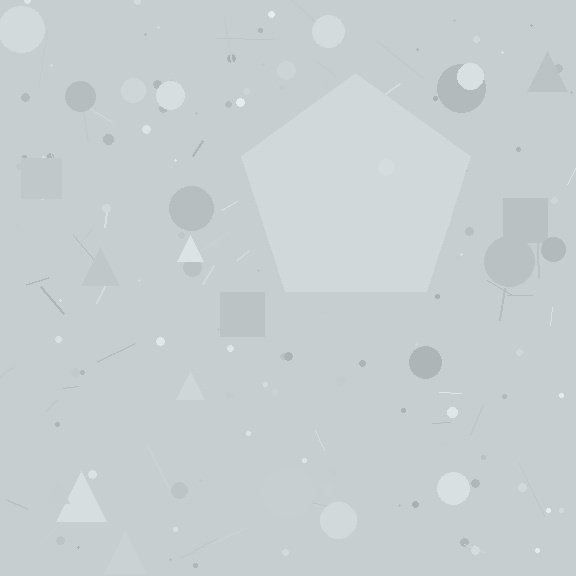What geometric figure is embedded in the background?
A pentagon is embedded in the background.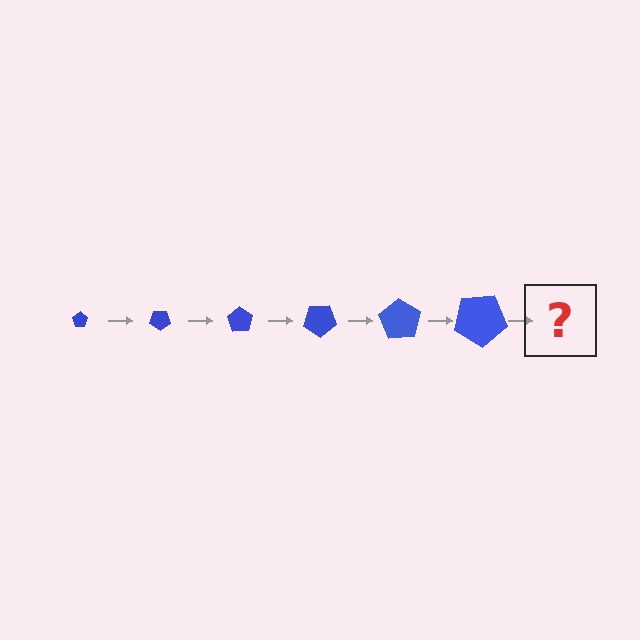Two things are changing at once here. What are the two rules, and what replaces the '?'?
The two rules are that the pentagon grows larger each step and it rotates 35 degrees each step. The '?' should be a pentagon, larger than the previous one and rotated 210 degrees from the start.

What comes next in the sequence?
The next element should be a pentagon, larger than the previous one and rotated 210 degrees from the start.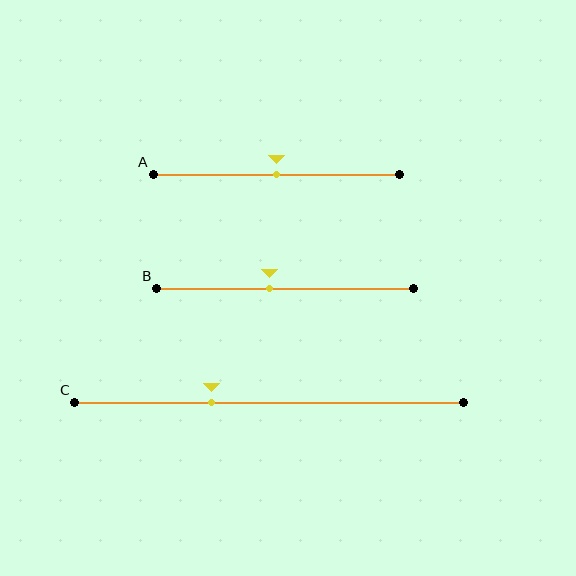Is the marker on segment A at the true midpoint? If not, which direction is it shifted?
Yes, the marker on segment A is at the true midpoint.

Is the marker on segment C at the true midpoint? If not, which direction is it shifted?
No, the marker on segment C is shifted to the left by about 15% of the segment length.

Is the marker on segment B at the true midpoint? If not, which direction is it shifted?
No, the marker on segment B is shifted to the left by about 6% of the segment length.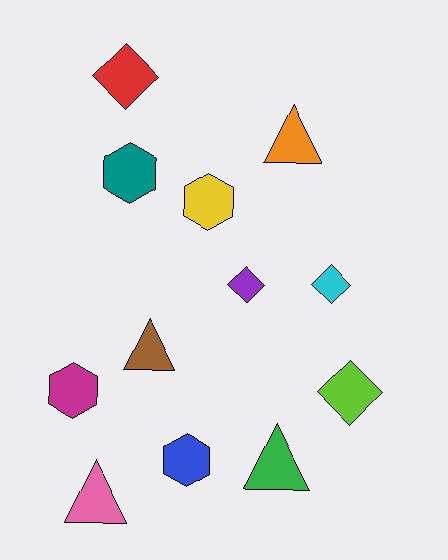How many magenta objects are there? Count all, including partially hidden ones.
There is 1 magenta object.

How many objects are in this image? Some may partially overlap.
There are 12 objects.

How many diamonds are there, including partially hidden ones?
There are 4 diamonds.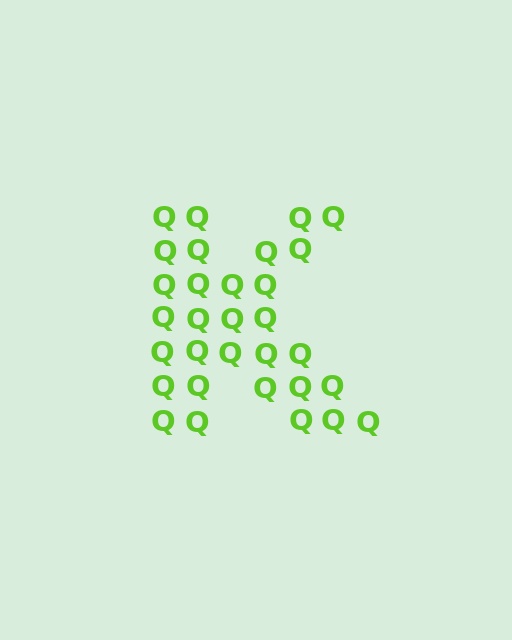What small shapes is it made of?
It is made of small letter Q's.